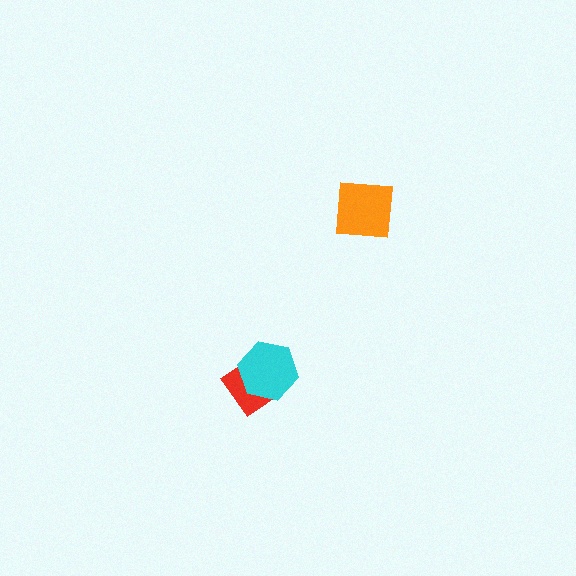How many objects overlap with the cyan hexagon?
1 object overlaps with the cyan hexagon.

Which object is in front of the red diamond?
The cyan hexagon is in front of the red diamond.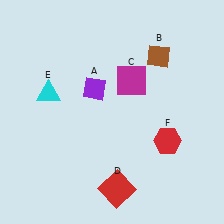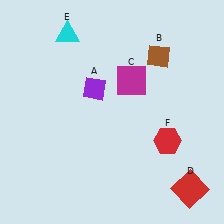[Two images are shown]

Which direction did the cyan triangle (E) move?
The cyan triangle (E) moved up.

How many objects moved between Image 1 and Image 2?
2 objects moved between the two images.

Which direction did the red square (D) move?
The red square (D) moved right.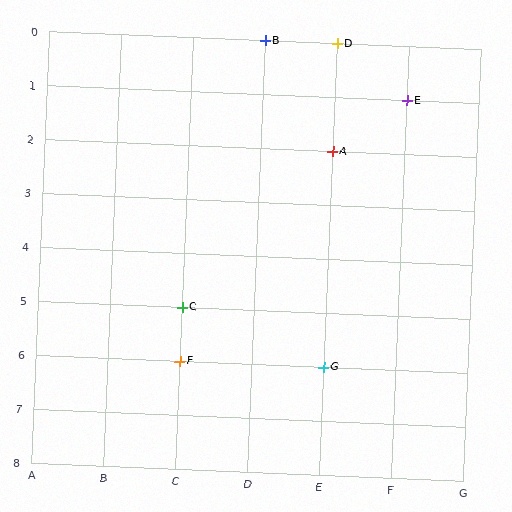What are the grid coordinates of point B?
Point B is at grid coordinates (D, 0).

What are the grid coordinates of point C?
Point C is at grid coordinates (C, 5).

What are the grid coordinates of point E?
Point E is at grid coordinates (F, 1).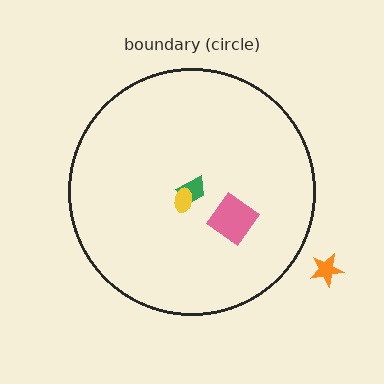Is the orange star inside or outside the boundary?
Outside.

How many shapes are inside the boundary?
3 inside, 1 outside.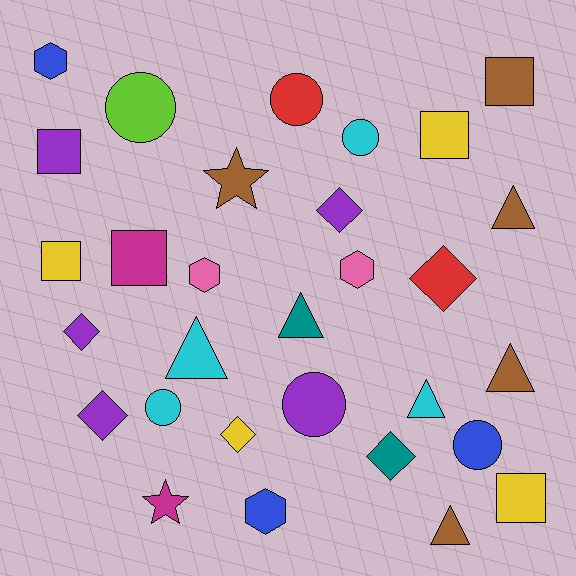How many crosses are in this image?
There are no crosses.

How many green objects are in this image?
There are no green objects.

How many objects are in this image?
There are 30 objects.